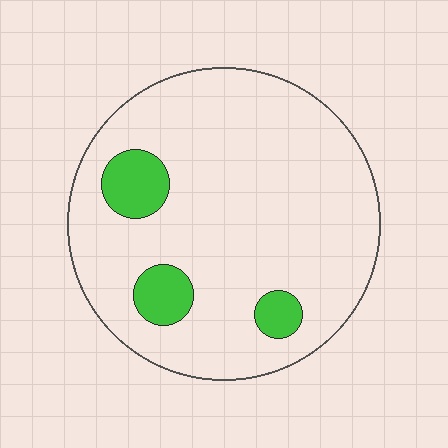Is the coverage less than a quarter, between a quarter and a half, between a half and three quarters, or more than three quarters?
Less than a quarter.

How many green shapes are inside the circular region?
3.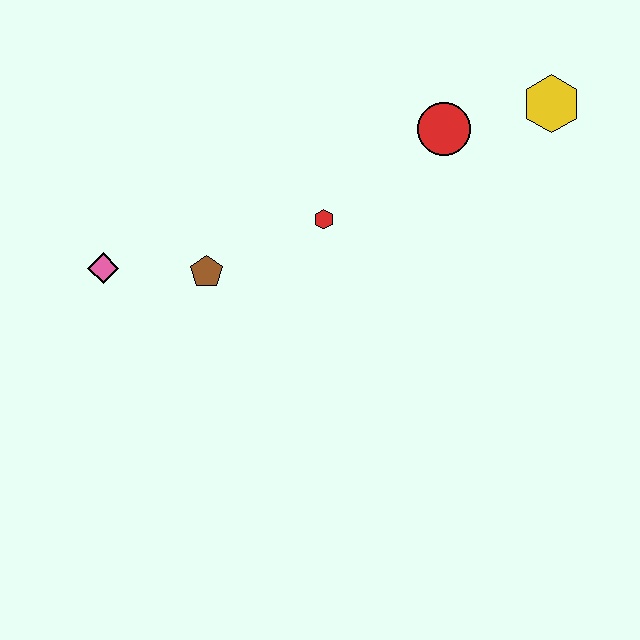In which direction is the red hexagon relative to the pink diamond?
The red hexagon is to the right of the pink diamond.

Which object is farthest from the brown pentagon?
The yellow hexagon is farthest from the brown pentagon.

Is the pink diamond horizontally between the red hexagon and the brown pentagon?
No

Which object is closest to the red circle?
The yellow hexagon is closest to the red circle.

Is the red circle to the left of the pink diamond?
No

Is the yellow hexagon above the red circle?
Yes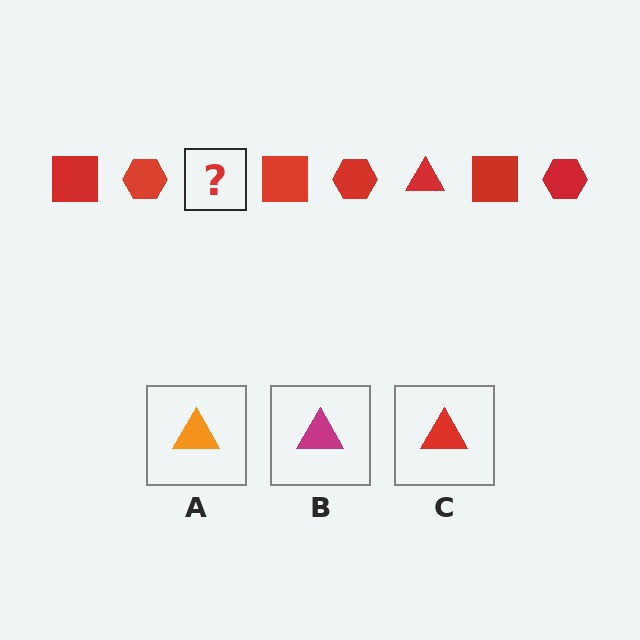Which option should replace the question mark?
Option C.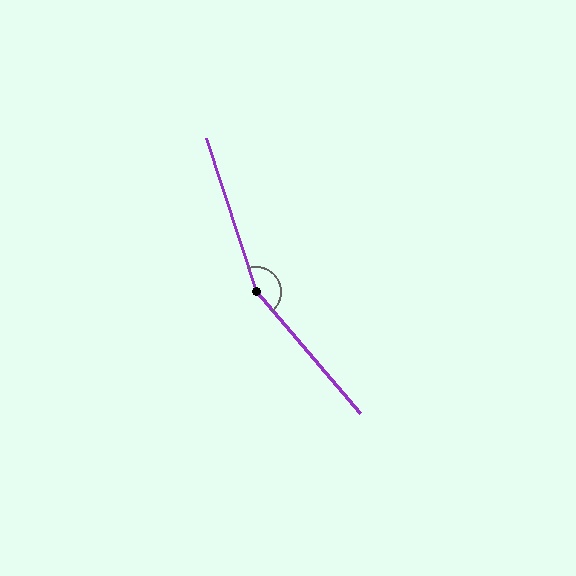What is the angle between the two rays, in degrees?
Approximately 157 degrees.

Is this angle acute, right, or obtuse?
It is obtuse.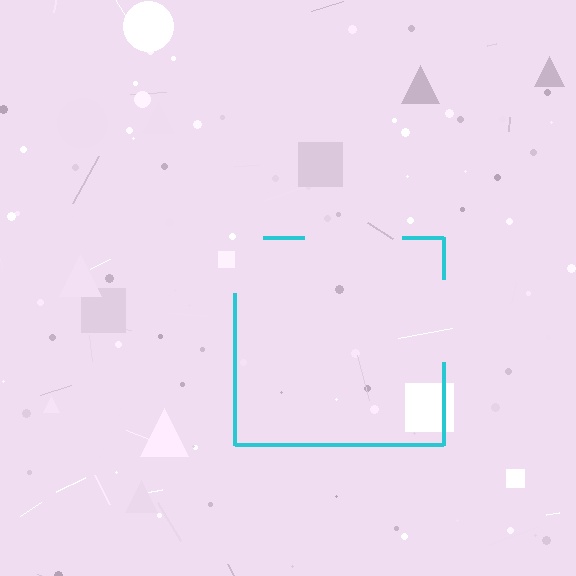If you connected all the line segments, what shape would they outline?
They would outline a square.